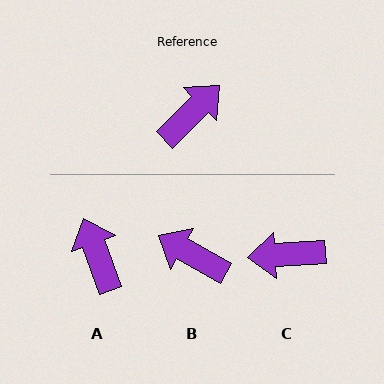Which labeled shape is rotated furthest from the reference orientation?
C, about 139 degrees away.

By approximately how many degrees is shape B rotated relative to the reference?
Approximately 106 degrees counter-clockwise.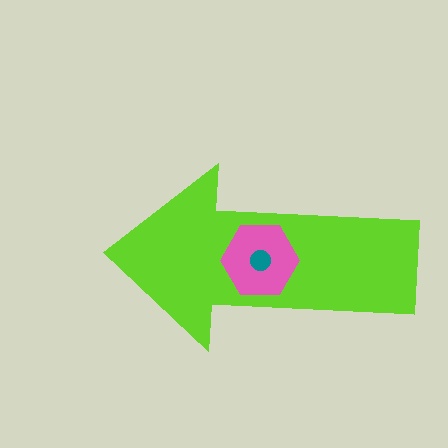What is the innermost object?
The teal circle.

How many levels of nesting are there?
3.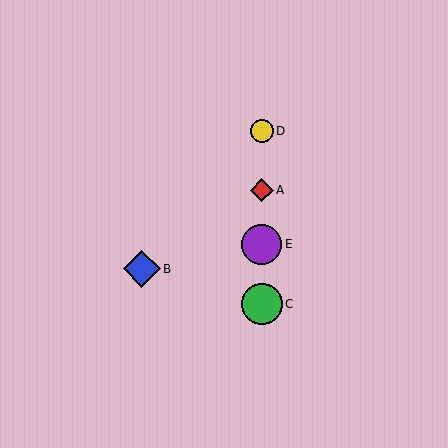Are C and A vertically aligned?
Yes, both are at x≈262.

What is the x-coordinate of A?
Object A is at x≈262.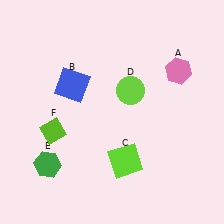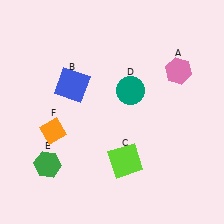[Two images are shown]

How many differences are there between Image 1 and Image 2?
There are 2 differences between the two images.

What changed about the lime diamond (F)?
In Image 1, F is lime. In Image 2, it changed to orange.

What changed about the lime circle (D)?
In Image 1, D is lime. In Image 2, it changed to teal.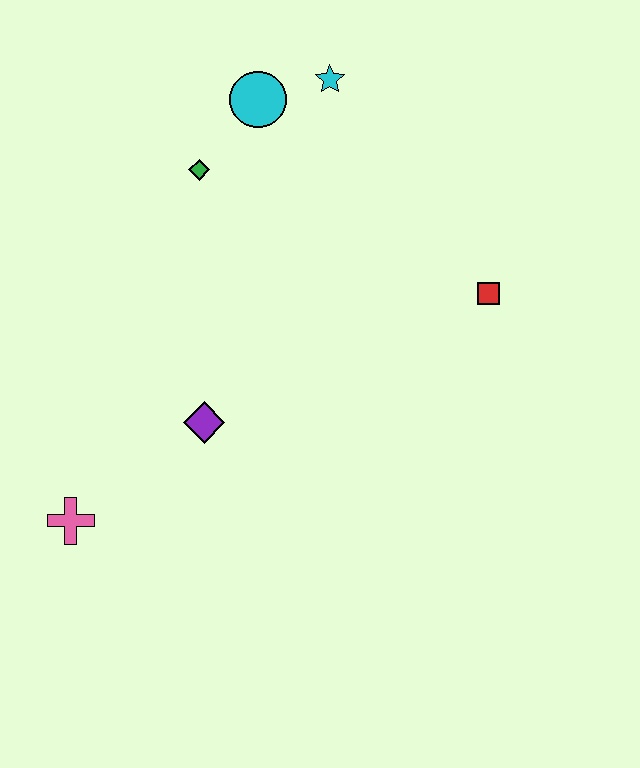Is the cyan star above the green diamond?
Yes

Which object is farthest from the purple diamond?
The cyan star is farthest from the purple diamond.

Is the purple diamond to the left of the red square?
Yes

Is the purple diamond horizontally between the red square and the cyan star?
No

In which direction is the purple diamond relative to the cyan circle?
The purple diamond is below the cyan circle.